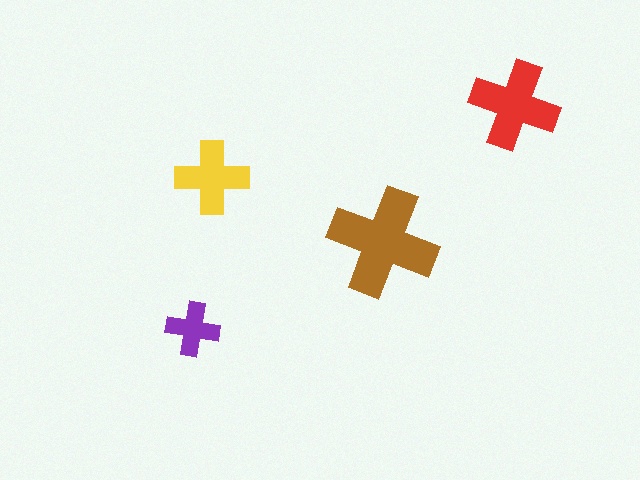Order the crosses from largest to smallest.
the brown one, the red one, the yellow one, the purple one.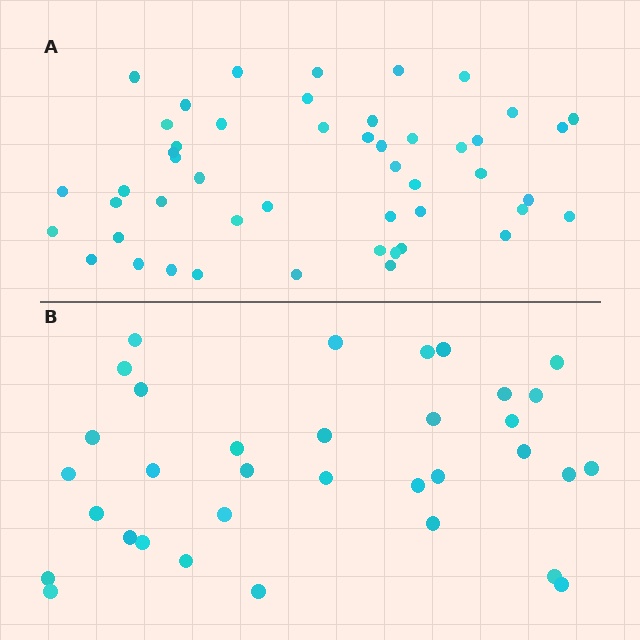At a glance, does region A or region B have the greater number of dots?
Region A (the top region) has more dots.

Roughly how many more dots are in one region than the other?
Region A has approximately 15 more dots than region B.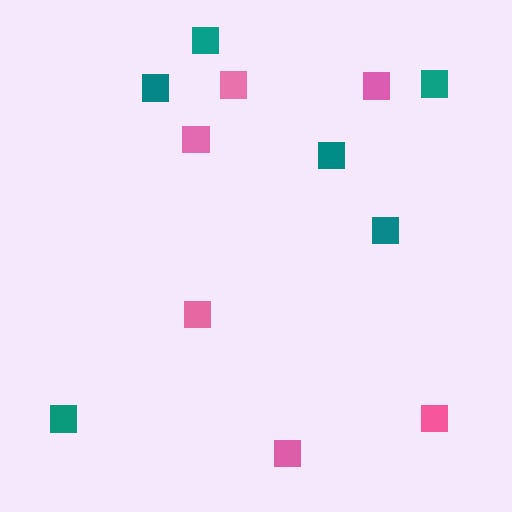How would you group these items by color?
There are 2 groups: one group of pink squares (6) and one group of teal squares (6).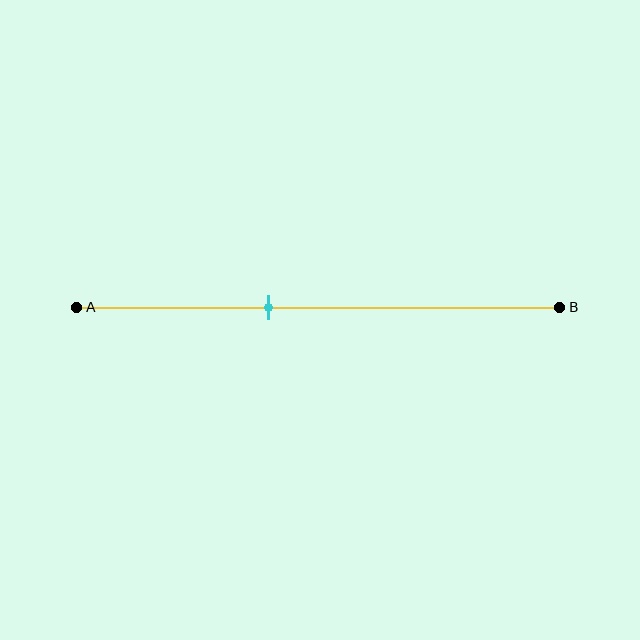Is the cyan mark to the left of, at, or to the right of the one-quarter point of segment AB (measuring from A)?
The cyan mark is to the right of the one-quarter point of segment AB.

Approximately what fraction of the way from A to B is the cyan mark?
The cyan mark is approximately 40% of the way from A to B.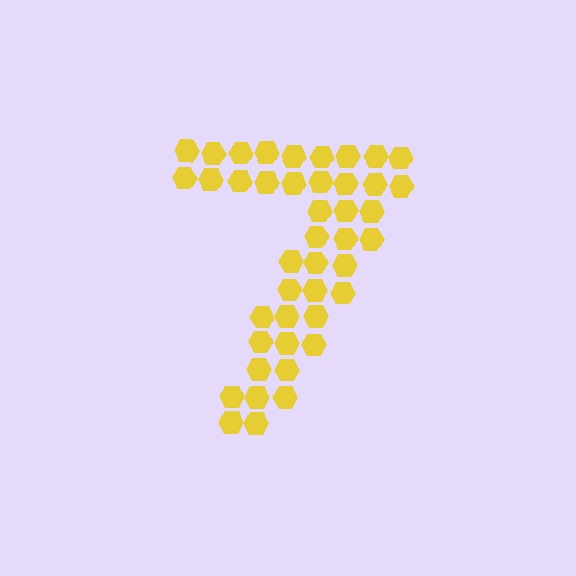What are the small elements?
The small elements are hexagons.